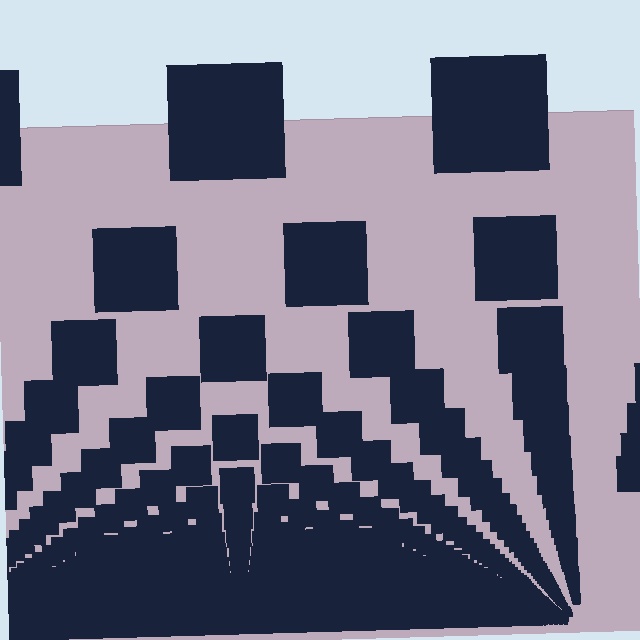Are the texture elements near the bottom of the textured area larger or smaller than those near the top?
Smaller. The gradient is inverted — elements near the bottom are smaller and denser.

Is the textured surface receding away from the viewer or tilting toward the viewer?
The surface appears to tilt toward the viewer. Texture elements get larger and sparser toward the top.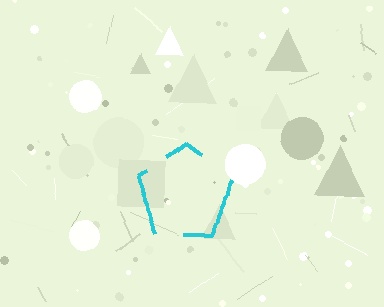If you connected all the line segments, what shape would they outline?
They would outline a pentagon.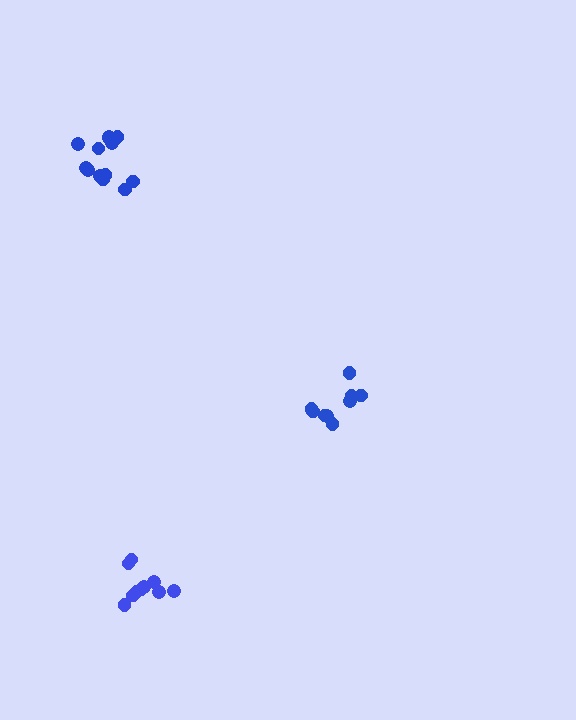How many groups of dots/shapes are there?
There are 3 groups.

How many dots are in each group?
Group 1: 10 dots, Group 2: 13 dots, Group 3: 10 dots (33 total).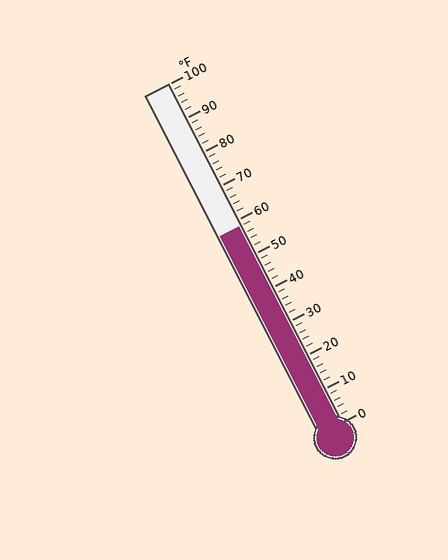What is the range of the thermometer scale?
The thermometer scale ranges from 0°F to 100°F.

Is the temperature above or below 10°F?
The temperature is above 10°F.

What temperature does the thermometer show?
The thermometer shows approximately 58°F.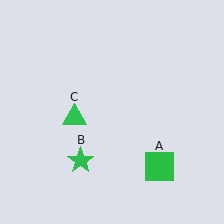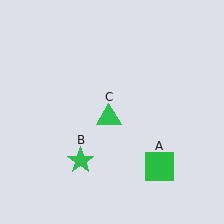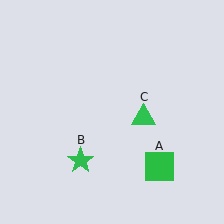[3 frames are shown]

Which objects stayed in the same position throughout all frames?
Green square (object A) and green star (object B) remained stationary.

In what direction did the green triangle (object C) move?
The green triangle (object C) moved right.